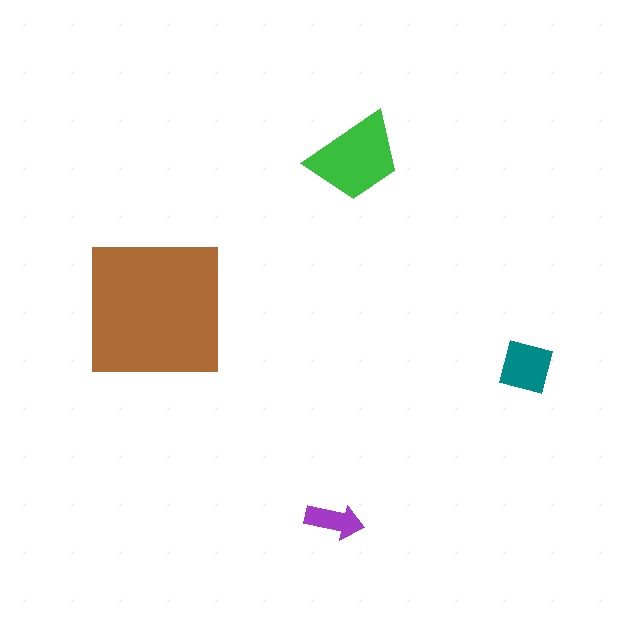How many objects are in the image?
There are 4 objects in the image.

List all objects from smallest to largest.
The purple arrow, the teal square, the green trapezoid, the brown square.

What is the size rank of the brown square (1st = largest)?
1st.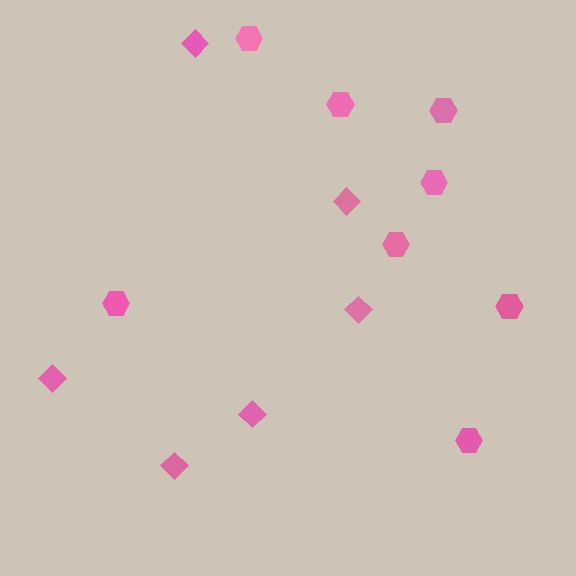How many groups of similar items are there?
There are 2 groups: one group of hexagons (8) and one group of diamonds (6).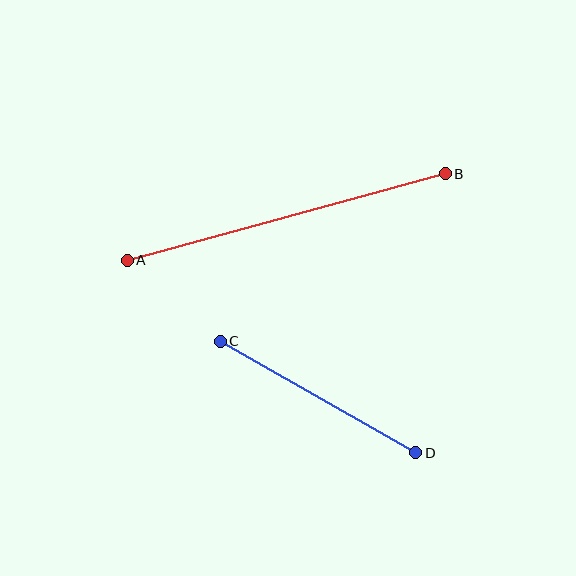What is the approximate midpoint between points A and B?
The midpoint is at approximately (286, 217) pixels.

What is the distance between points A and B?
The distance is approximately 330 pixels.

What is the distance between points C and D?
The distance is approximately 225 pixels.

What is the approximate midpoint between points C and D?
The midpoint is at approximately (318, 397) pixels.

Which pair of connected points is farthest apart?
Points A and B are farthest apart.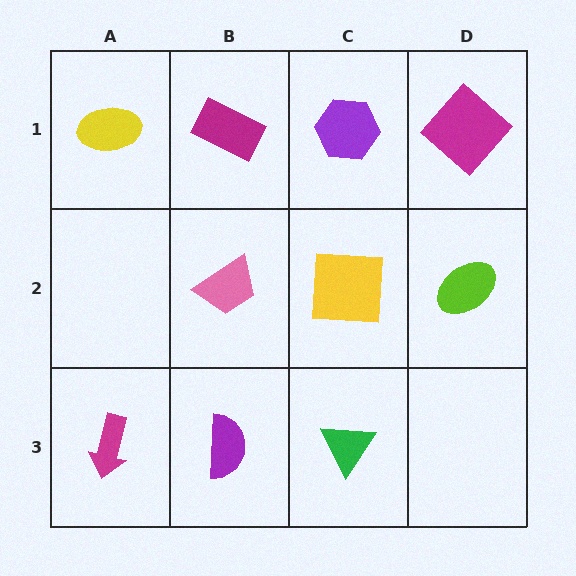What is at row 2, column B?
A pink trapezoid.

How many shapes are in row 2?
3 shapes.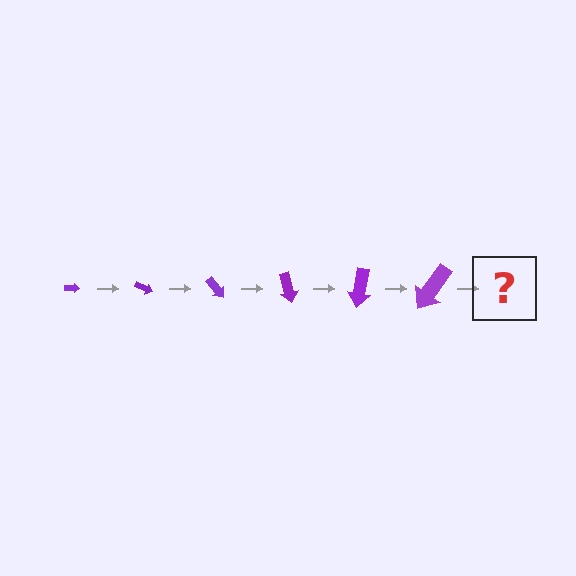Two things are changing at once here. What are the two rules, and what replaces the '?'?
The two rules are that the arrow grows larger each step and it rotates 25 degrees each step. The '?' should be an arrow, larger than the previous one and rotated 150 degrees from the start.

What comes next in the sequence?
The next element should be an arrow, larger than the previous one and rotated 150 degrees from the start.